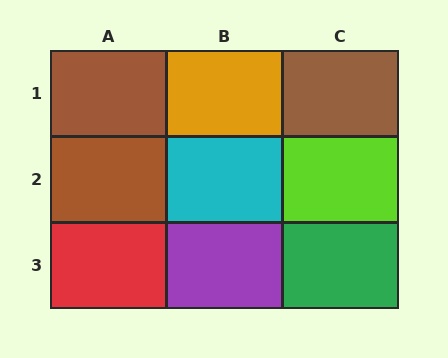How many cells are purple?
1 cell is purple.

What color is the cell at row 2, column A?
Brown.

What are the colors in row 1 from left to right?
Brown, orange, brown.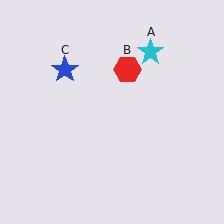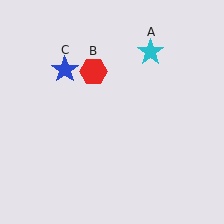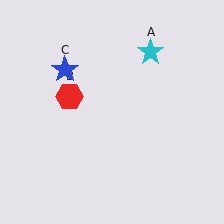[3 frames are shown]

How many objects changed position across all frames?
1 object changed position: red hexagon (object B).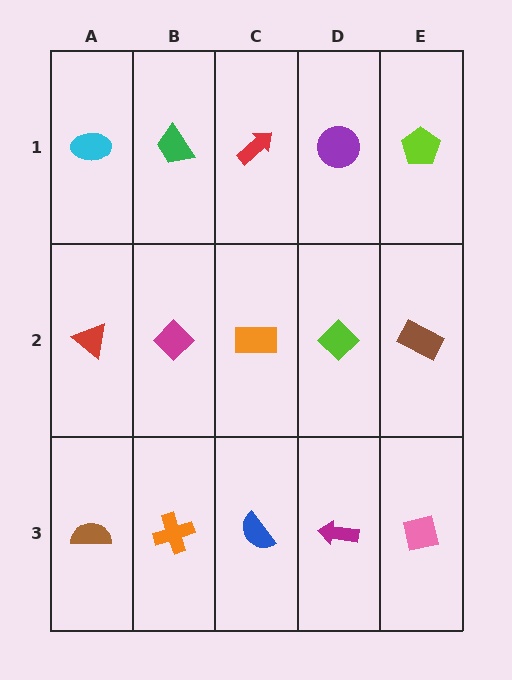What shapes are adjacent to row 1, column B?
A magenta diamond (row 2, column B), a cyan ellipse (row 1, column A), a red arrow (row 1, column C).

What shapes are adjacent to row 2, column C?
A red arrow (row 1, column C), a blue semicircle (row 3, column C), a magenta diamond (row 2, column B), a lime diamond (row 2, column D).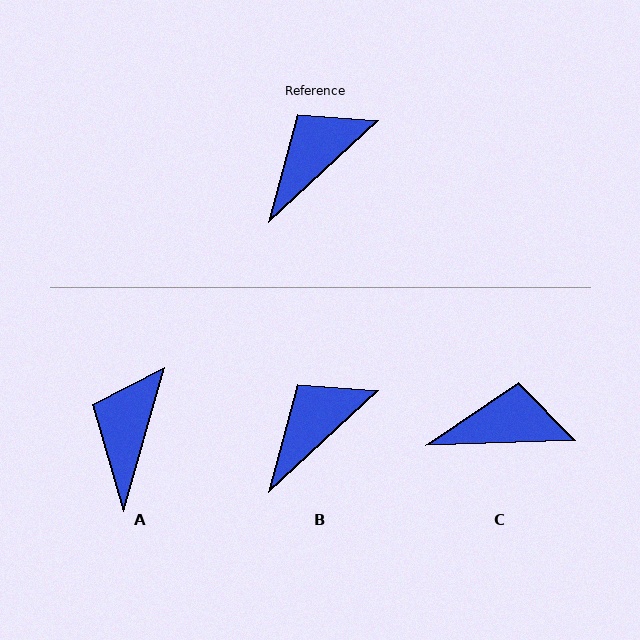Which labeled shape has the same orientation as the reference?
B.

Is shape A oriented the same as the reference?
No, it is off by about 31 degrees.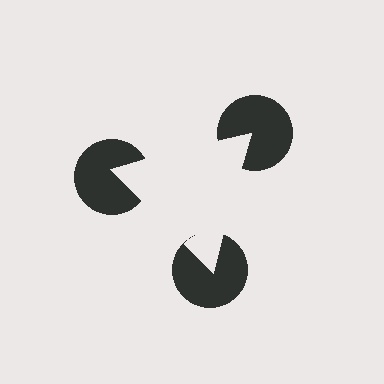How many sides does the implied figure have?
3 sides.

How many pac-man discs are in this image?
There are 3 — one at each vertex of the illusory triangle.